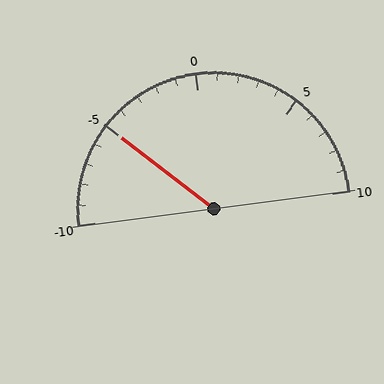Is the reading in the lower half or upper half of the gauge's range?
The reading is in the lower half of the range (-10 to 10).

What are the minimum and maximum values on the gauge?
The gauge ranges from -10 to 10.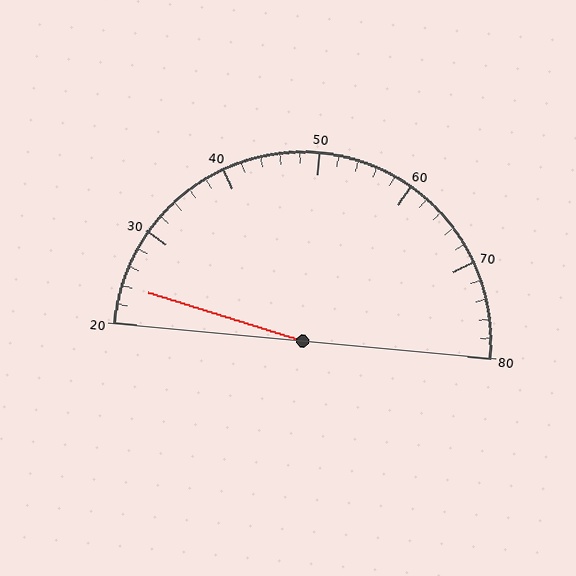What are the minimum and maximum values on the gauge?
The gauge ranges from 20 to 80.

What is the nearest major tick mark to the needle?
The nearest major tick mark is 20.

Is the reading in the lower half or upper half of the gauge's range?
The reading is in the lower half of the range (20 to 80).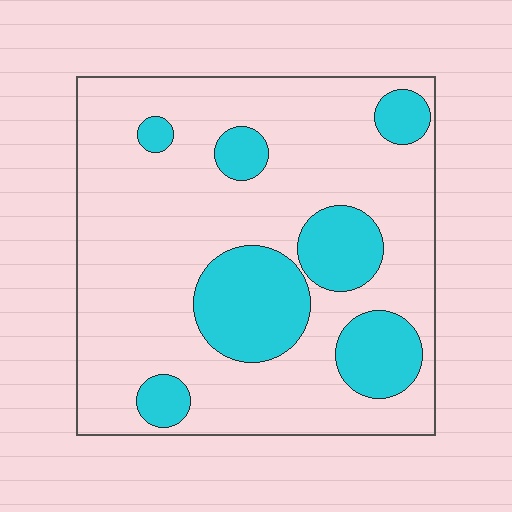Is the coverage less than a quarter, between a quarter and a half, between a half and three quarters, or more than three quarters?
Less than a quarter.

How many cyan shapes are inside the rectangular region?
7.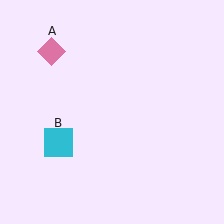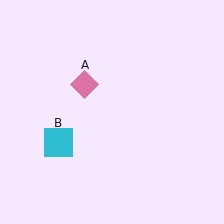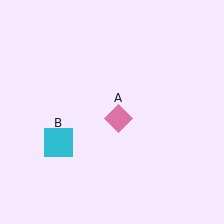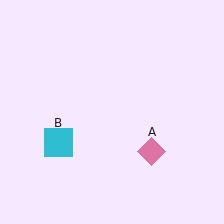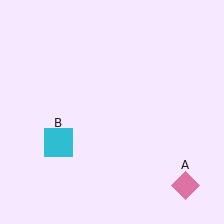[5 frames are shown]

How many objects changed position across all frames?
1 object changed position: pink diamond (object A).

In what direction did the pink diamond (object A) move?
The pink diamond (object A) moved down and to the right.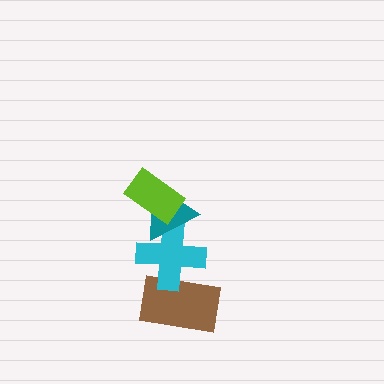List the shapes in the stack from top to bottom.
From top to bottom: the lime rectangle, the teal triangle, the cyan cross, the brown rectangle.